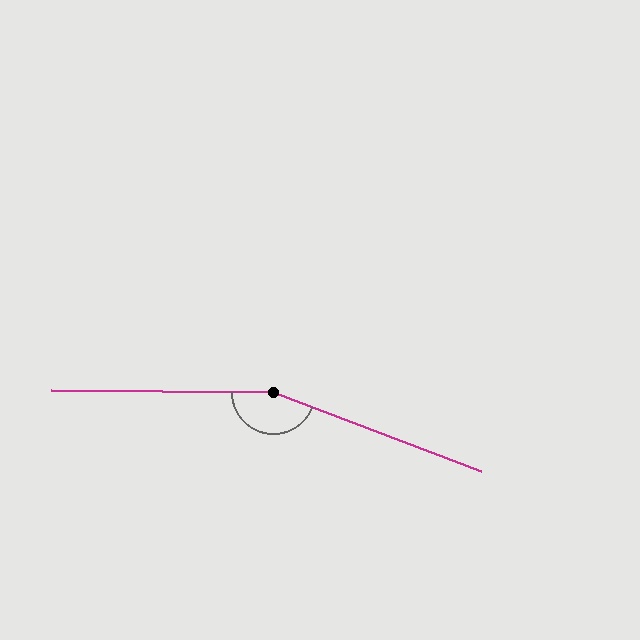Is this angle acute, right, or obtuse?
It is obtuse.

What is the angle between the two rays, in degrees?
Approximately 159 degrees.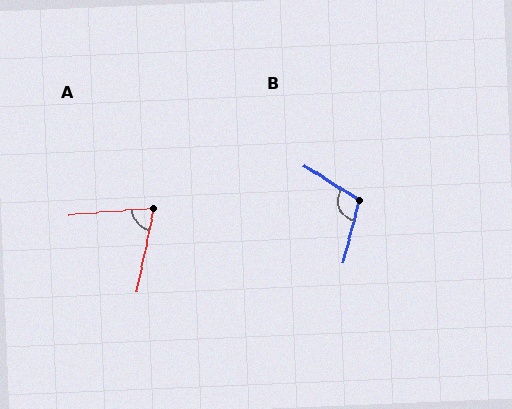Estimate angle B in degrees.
Approximately 108 degrees.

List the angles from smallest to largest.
A (74°), B (108°).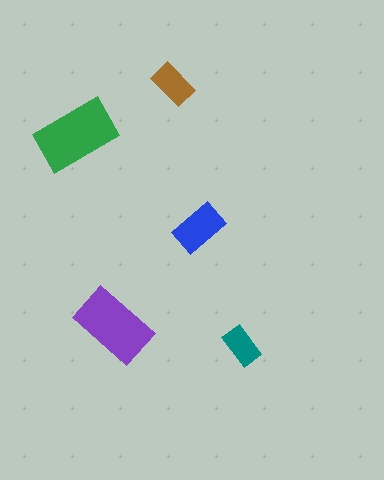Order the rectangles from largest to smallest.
the green one, the purple one, the blue one, the brown one, the teal one.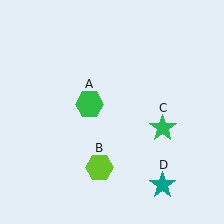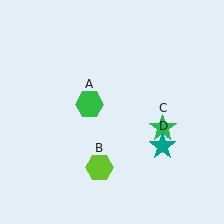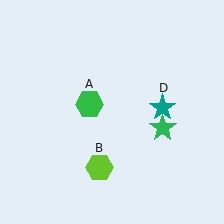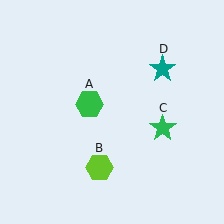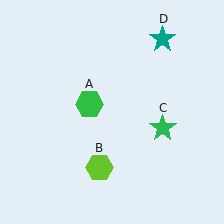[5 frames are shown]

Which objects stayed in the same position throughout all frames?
Green hexagon (object A) and lime hexagon (object B) and green star (object C) remained stationary.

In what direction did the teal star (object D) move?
The teal star (object D) moved up.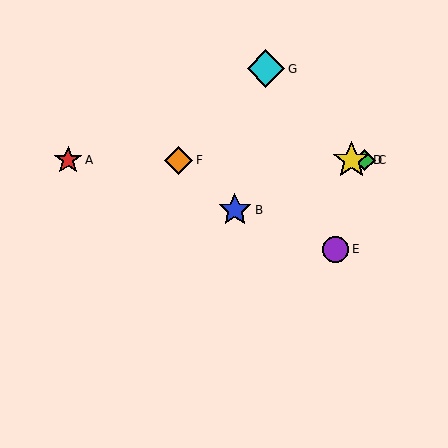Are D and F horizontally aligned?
Yes, both are at y≈160.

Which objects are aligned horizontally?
Objects A, C, D, F are aligned horizontally.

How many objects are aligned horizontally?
4 objects (A, C, D, F) are aligned horizontally.